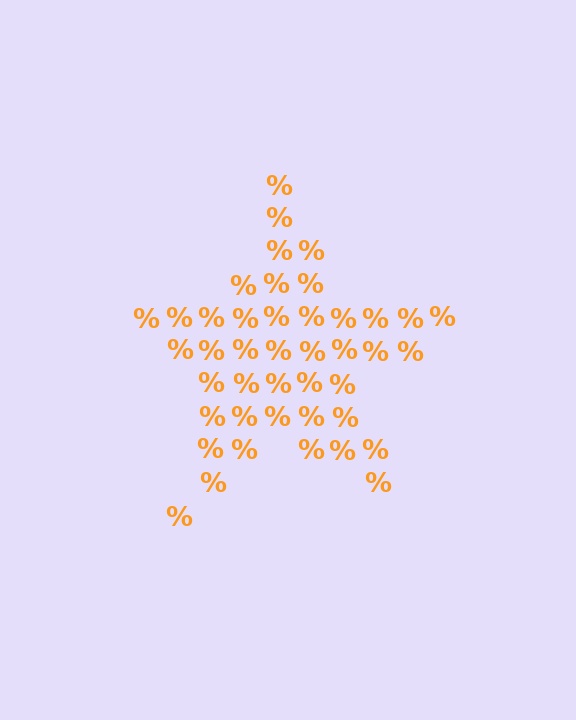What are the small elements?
The small elements are percent signs.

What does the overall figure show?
The overall figure shows a star.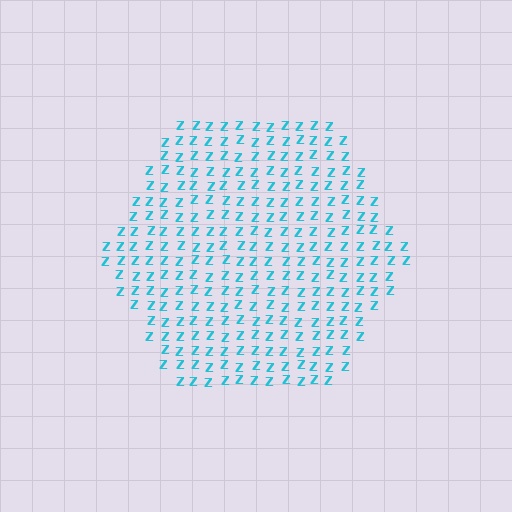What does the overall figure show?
The overall figure shows a hexagon.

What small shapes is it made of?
It is made of small letter Z's.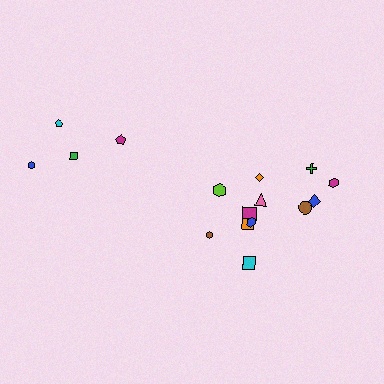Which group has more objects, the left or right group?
The right group.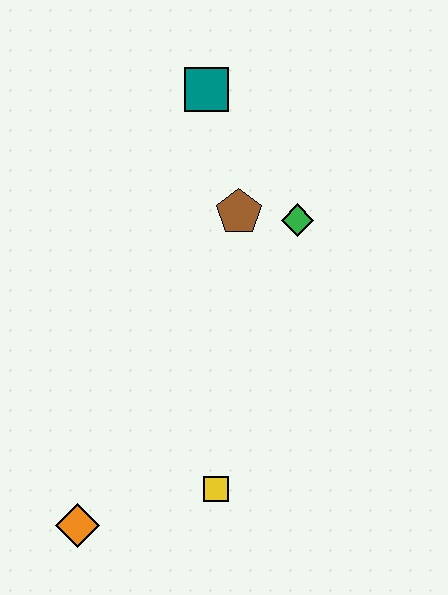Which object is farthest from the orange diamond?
The teal square is farthest from the orange diamond.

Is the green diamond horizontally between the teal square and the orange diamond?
No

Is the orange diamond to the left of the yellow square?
Yes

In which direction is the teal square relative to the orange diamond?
The teal square is above the orange diamond.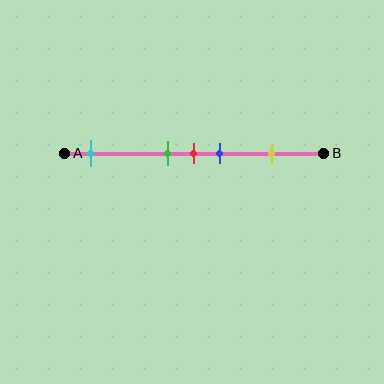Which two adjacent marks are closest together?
The green and red marks are the closest adjacent pair.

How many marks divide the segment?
There are 5 marks dividing the segment.